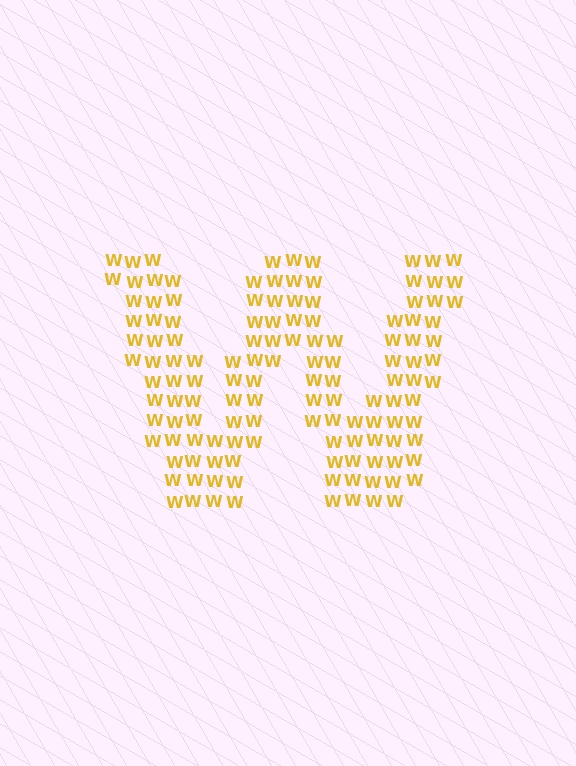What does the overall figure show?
The overall figure shows the letter W.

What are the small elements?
The small elements are letter W's.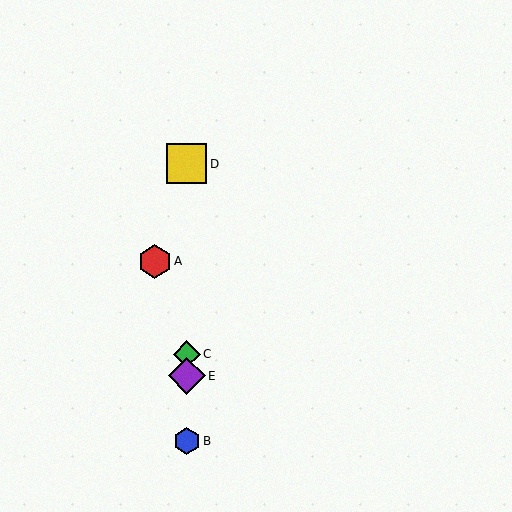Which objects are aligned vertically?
Objects B, C, D, E are aligned vertically.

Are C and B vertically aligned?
Yes, both are at x≈187.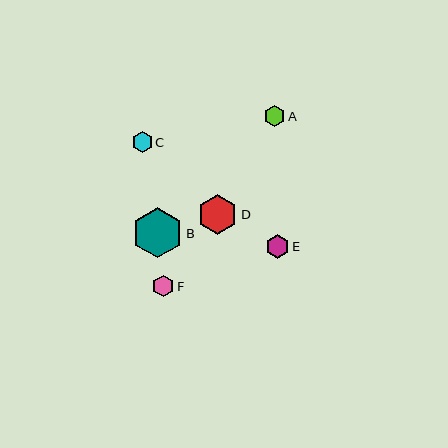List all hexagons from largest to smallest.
From largest to smallest: B, D, E, F, A, C.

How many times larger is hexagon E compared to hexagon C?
Hexagon E is approximately 1.1 times the size of hexagon C.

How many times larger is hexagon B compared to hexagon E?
Hexagon B is approximately 2.1 times the size of hexagon E.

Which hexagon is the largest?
Hexagon B is the largest with a size of approximately 50 pixels.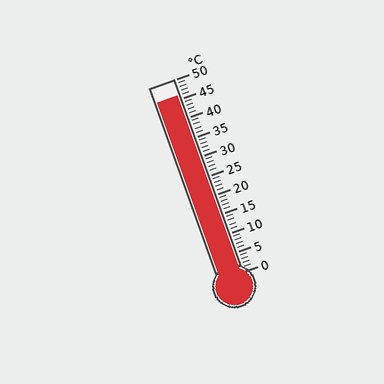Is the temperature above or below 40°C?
The temperature is above 40°C.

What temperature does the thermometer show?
The thermometer shows approximately 46°C.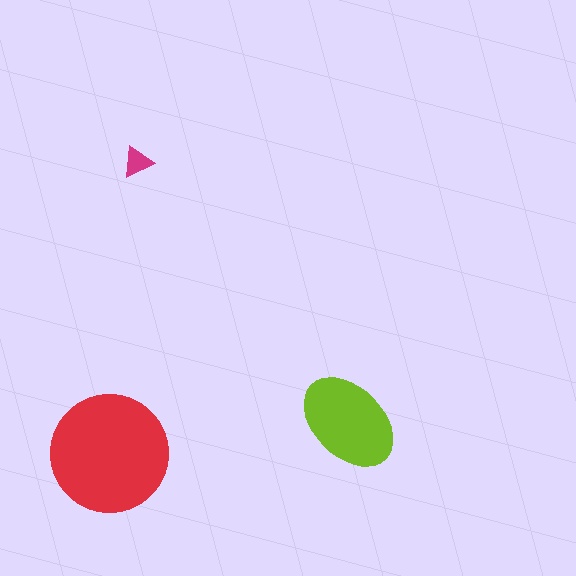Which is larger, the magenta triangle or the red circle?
The red circle.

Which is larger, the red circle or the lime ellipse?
The red circle.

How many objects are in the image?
There are 3 objects in the image.